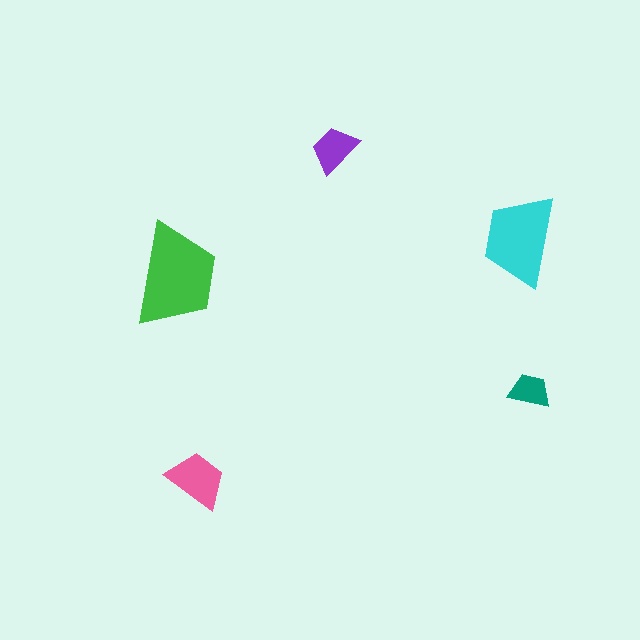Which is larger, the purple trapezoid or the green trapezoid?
The green one.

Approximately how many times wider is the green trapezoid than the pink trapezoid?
About 1.5 times wider.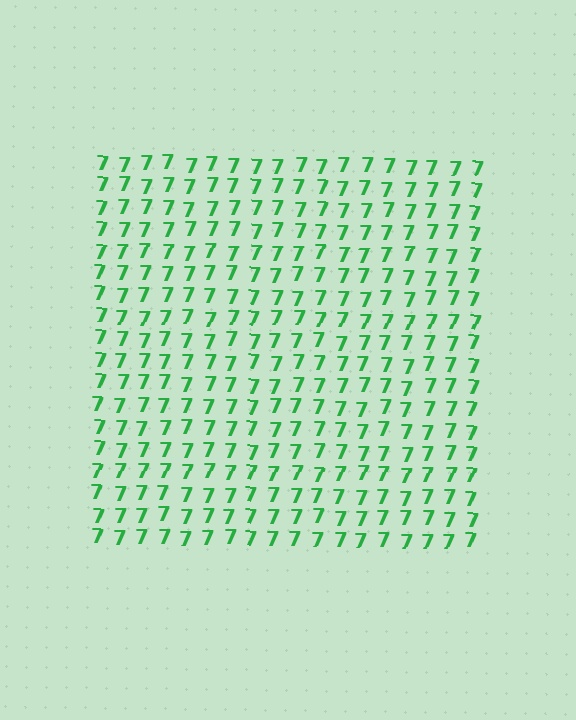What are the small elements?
The small elements are digit 7's.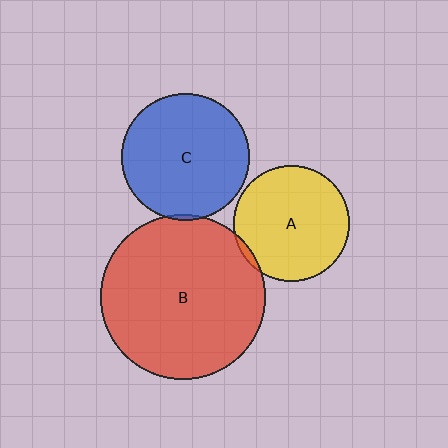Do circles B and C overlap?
Yes.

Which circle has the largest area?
Circle B (red).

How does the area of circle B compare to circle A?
Approximately 2.0 times.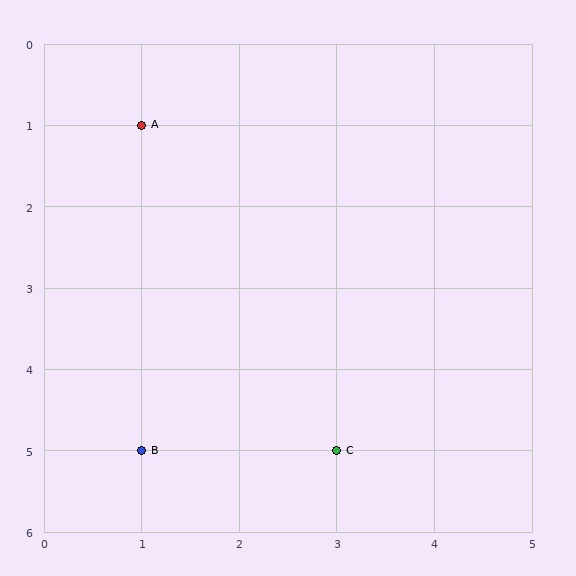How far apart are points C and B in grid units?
Points C and B are 2 columns apart.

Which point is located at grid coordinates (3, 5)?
Point C is at (3, 5).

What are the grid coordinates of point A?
Point A is at grid coordinates (1, 1).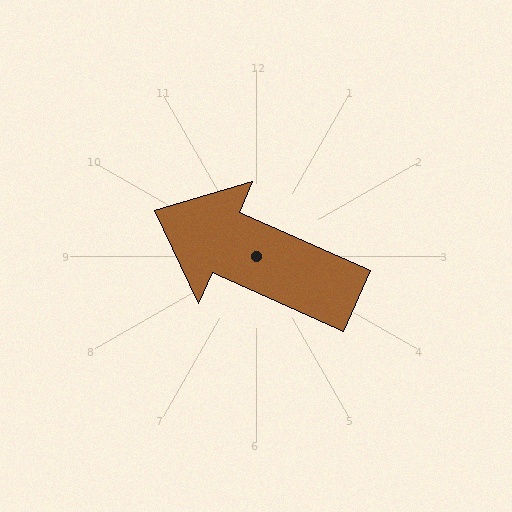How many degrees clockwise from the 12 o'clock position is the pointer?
Approximately 294 degrees.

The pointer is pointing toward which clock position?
Roughly 10 o'clock.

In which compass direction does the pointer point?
Northwest.